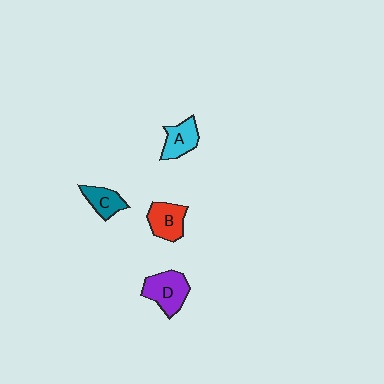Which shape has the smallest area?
Shape C (teal).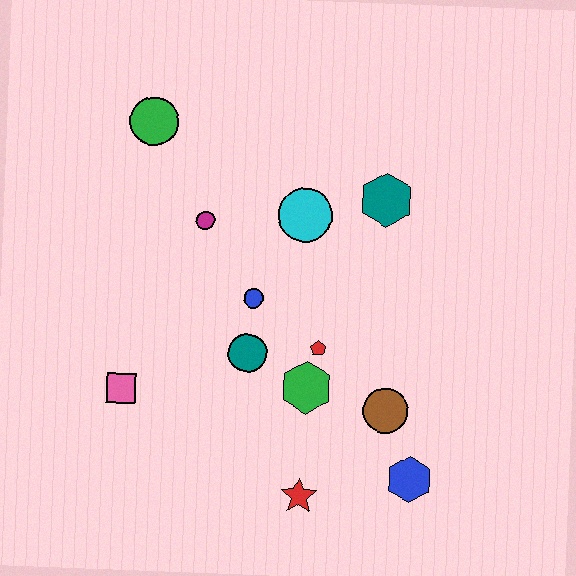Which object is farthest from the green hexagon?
The green circle is farthest from the green hexagon.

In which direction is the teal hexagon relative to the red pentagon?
The teal hexagon is above the red pentagon.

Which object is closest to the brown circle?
The blue hexagon is closest to the brown circle.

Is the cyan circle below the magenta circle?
No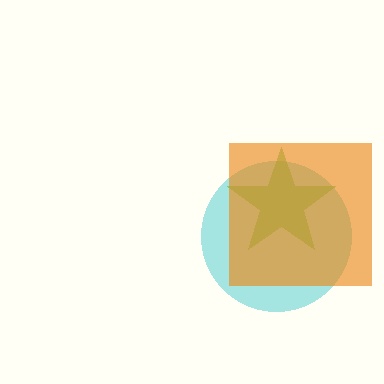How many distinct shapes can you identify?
There are 3 distinct shapes: a cyan circle, a green star, an orange square.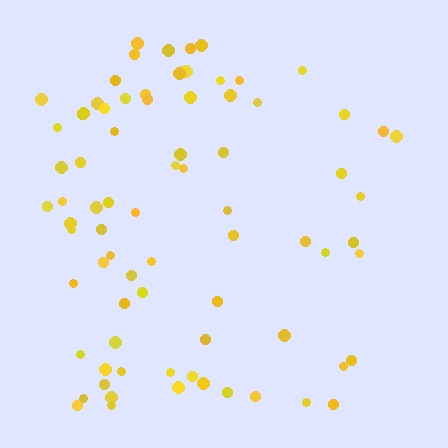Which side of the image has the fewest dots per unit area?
The right.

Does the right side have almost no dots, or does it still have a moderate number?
Still a moderate number, just noticeably fewer than the left.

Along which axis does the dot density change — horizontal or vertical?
Horizontal.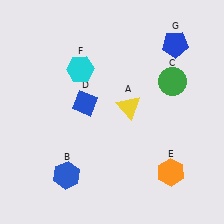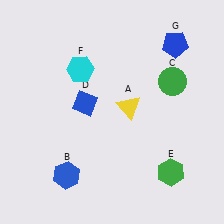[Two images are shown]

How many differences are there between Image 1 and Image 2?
There is 1 difference between the two images.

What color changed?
The hexagon (E) changed from orange in Image 1 to green in Image 2.